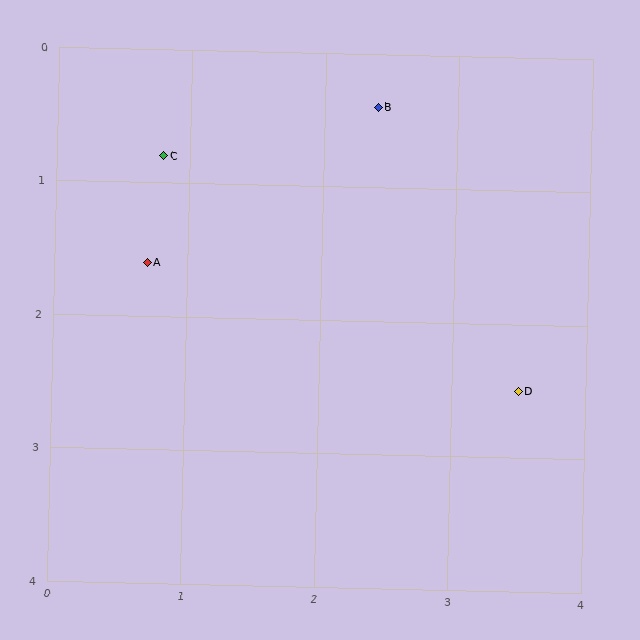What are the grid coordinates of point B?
Point B is at approximately (2.4, 0.4).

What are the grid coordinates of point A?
Point A is at approximately (0.7, 1.6).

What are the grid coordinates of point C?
Point C is at approximately (0.8, 0.8).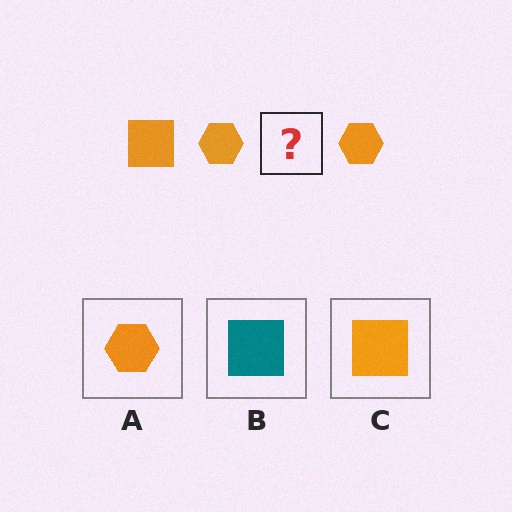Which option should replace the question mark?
Option C.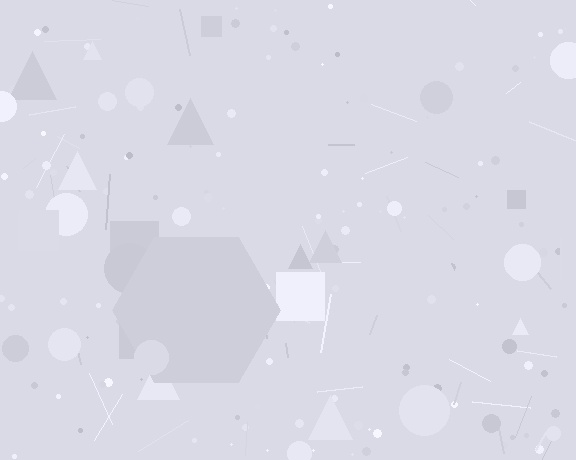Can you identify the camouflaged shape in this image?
The camouflaged shape is a hexagon.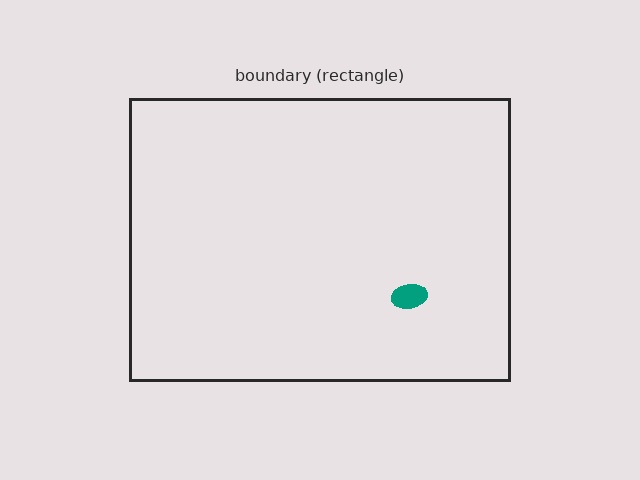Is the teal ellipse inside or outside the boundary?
Inside.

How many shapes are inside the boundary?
1 inside, 0 outside.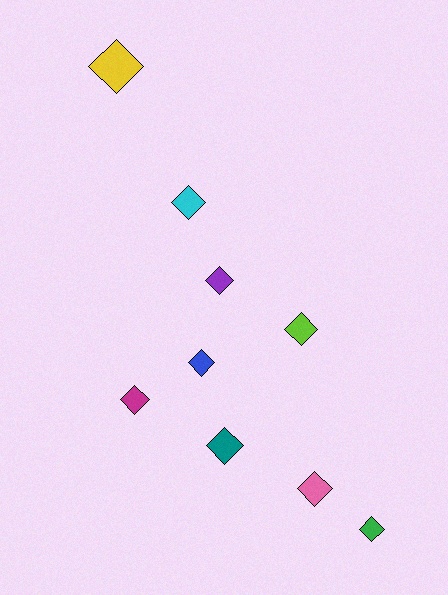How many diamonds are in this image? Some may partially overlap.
There are 9 diamonds.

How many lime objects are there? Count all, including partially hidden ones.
There is 1 lime object.